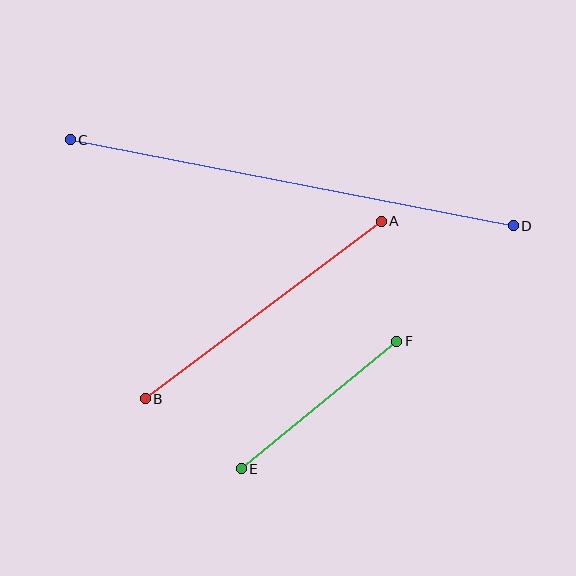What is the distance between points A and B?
The distance is approximately 295 pixels.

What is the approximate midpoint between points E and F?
The midpoint is at approximately (319, 405) pixels.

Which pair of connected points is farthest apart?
Points C and D are farthest apart.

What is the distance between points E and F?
The distance is approximately 201 pixels.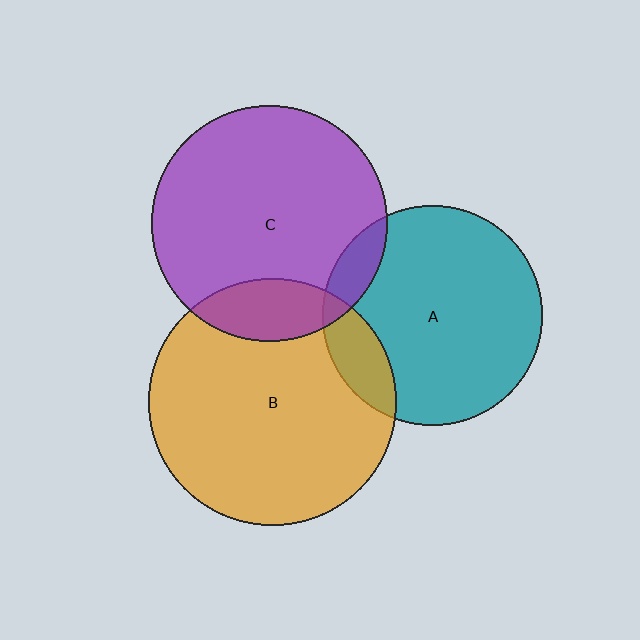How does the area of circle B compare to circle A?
Approximately 1.3 times.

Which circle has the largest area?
Circle B (orange).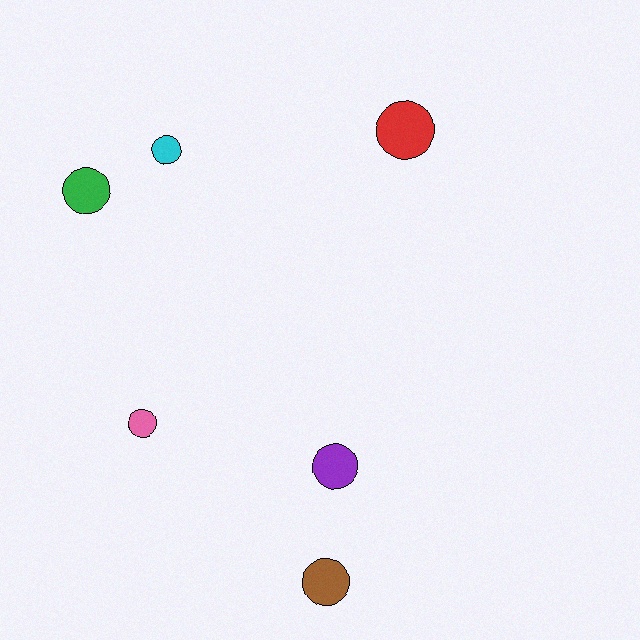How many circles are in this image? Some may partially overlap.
There are 6 circles.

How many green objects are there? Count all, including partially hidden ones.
There is 1 green object.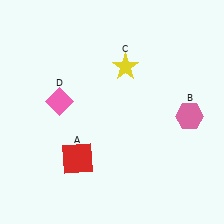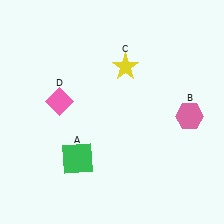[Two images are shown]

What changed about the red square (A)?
In Image 1, A is red. In Image 2, it changed to green.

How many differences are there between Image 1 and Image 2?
There is 1 difference between the two images.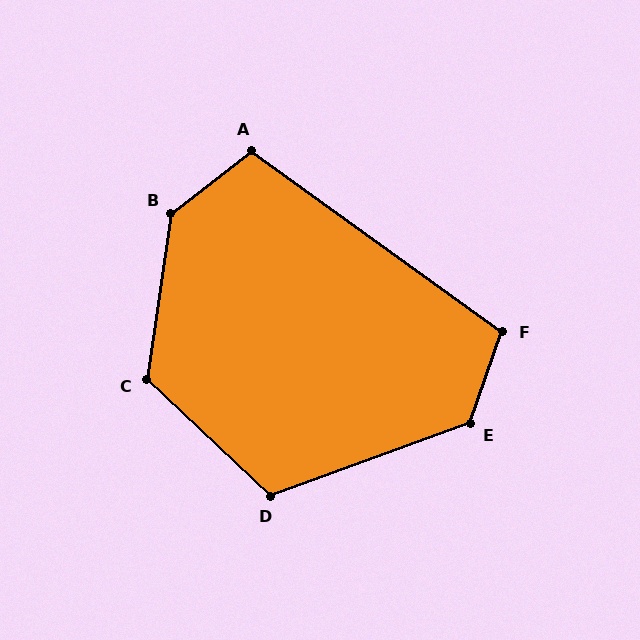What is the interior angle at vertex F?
Approximately 107 degrees (obtuse).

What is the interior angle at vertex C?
Approximately 125 degrees (obtuse).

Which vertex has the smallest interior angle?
A, at approximately 106 degrees.